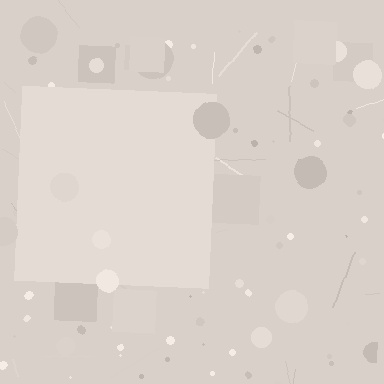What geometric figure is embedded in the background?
A square is embedded in the background.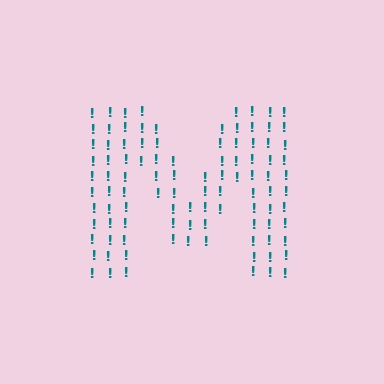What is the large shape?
The large shape is the letter M.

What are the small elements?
The small elements are exclamation marks.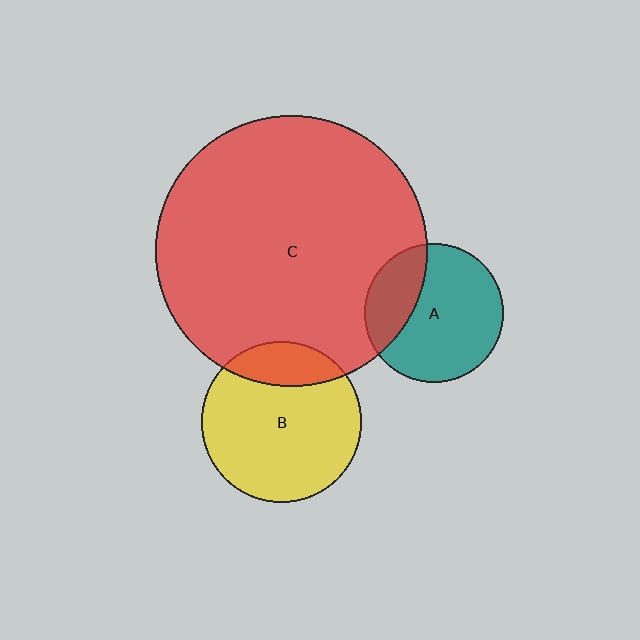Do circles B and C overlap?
Yes.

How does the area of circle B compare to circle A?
Approximately 1.3 times.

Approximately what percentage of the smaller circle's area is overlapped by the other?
Approximately 20%.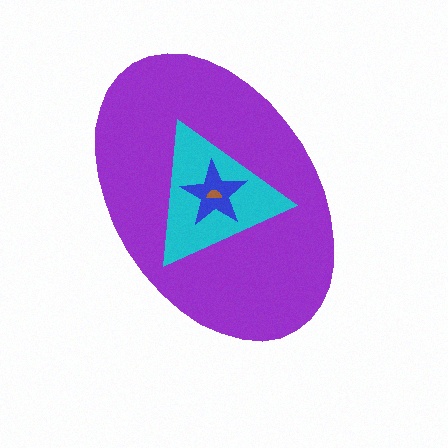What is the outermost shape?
The purple ellipse.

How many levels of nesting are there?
4.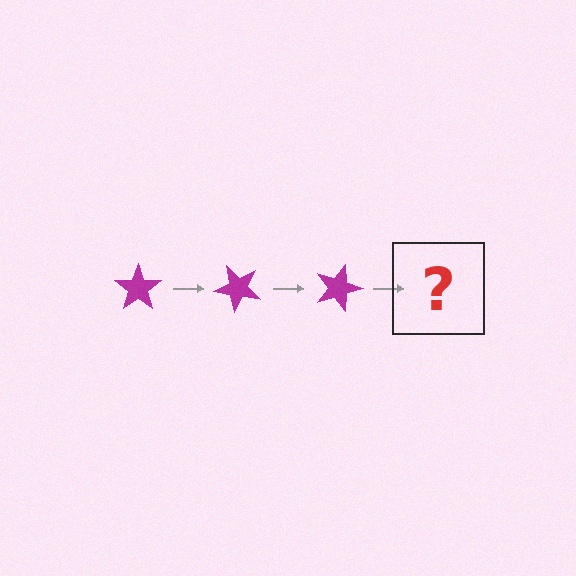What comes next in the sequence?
The next element should be a magenta star rotated 135 degrees.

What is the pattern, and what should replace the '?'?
The pattern is that the star rotates 45 degrees each step. The '?' should be a magenta star rotated 135 degrees.